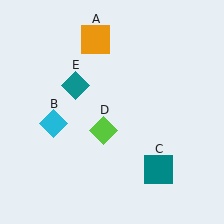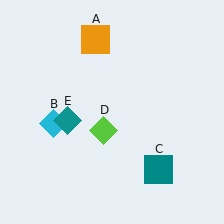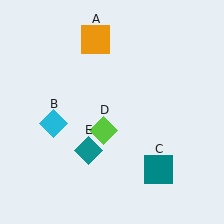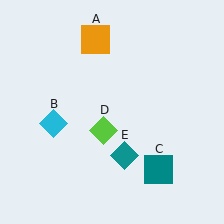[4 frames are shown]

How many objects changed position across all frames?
1 object changed position: teal diamond (object E).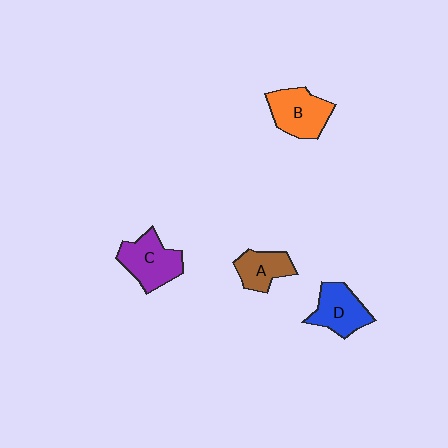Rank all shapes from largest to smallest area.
From largest to smallest: C (purple), B (orange), D (blue), A (brown).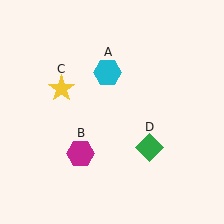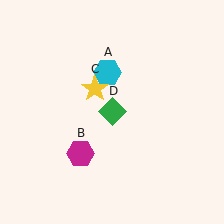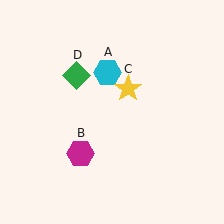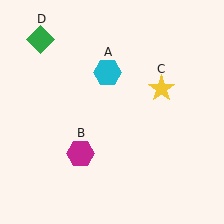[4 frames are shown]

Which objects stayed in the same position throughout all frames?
Cyan hexagon (object A) and magenta hexagon (object B) remained stationary.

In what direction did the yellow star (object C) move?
The yellow star (object C) moved right.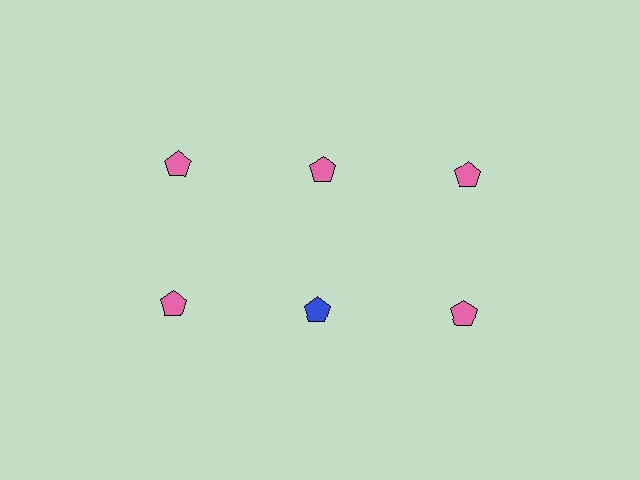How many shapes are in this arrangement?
There are 6 shapes arranged in a grid pattern.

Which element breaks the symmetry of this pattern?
The blue pentagon in the second row, second from left column breaks the symmetry. All other shapes are pink pentagons.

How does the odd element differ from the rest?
It has a different color: blue instead of pink.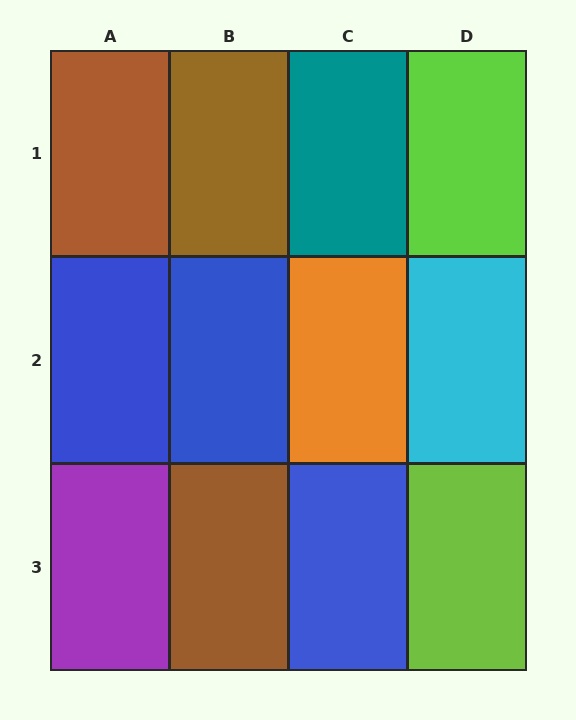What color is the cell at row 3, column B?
Brown.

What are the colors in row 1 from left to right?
Brown, brown, teal, lime.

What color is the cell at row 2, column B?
Blue.